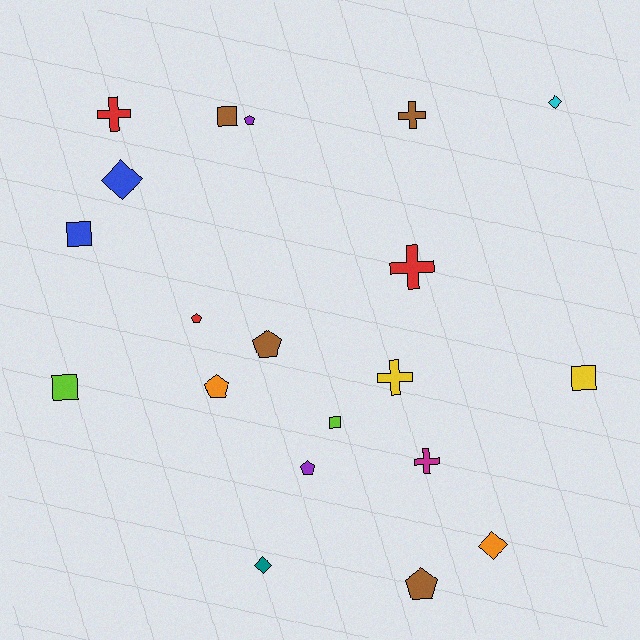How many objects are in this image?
There are 20 objects.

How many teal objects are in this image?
There is 1 teal object.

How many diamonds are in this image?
There are 4 diamonds.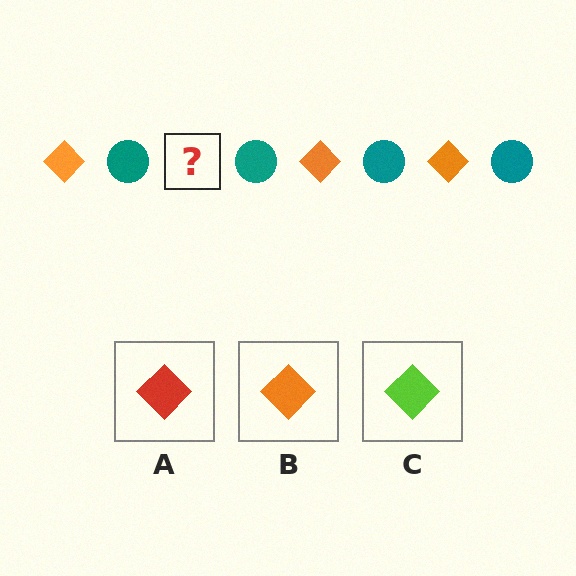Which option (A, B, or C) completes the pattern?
B.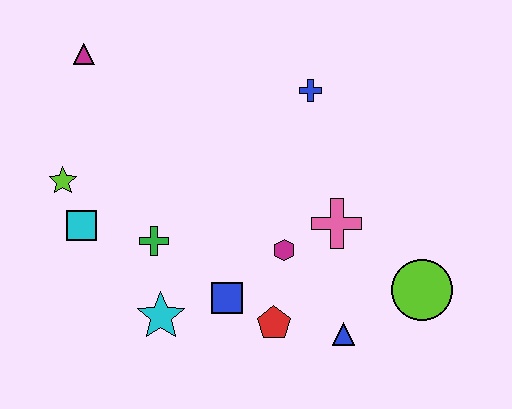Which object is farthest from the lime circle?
The magenta triangle is farthest from the lime circle.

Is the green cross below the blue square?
No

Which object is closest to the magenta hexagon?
The pink cross is closest to the magenta hexagon.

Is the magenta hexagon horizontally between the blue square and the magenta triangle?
No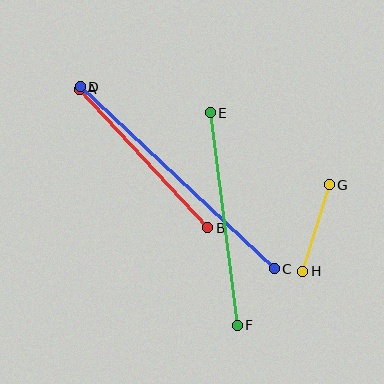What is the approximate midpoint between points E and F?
The midpoint is at approximately (224, 219) pixels.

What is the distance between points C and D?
The distance is approximately 266 pixels.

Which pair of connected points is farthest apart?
Points C and D are farthest apart.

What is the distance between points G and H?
The distance is approximately 90 pixels.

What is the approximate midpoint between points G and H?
The midpoint is at approximately (316, 228) pixels.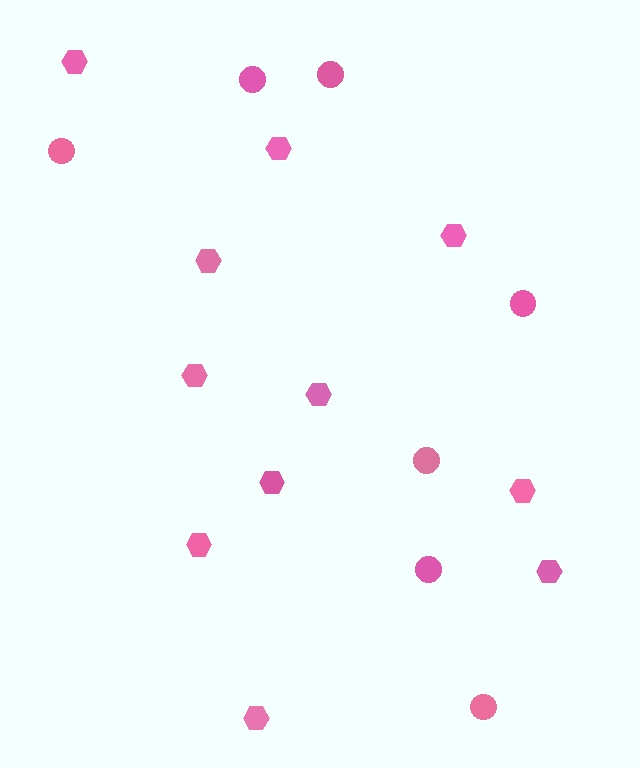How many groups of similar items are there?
There are 2 groups: one group of circles (7) and one group of hexagons (11).